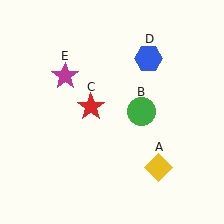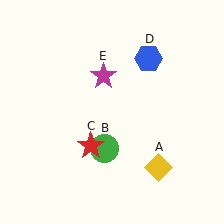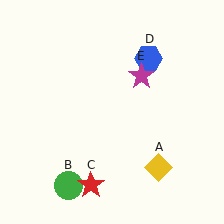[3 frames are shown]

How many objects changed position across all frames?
3 objects changed position: green circle (object B), red star (object C), magenta star (object E).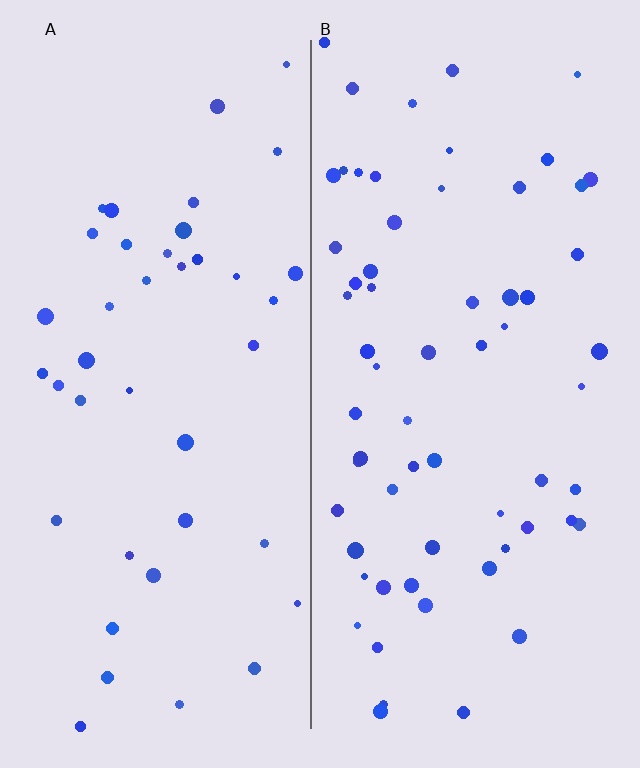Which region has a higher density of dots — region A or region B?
B (the right).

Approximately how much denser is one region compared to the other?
Approximately 1.6× — region B over region A.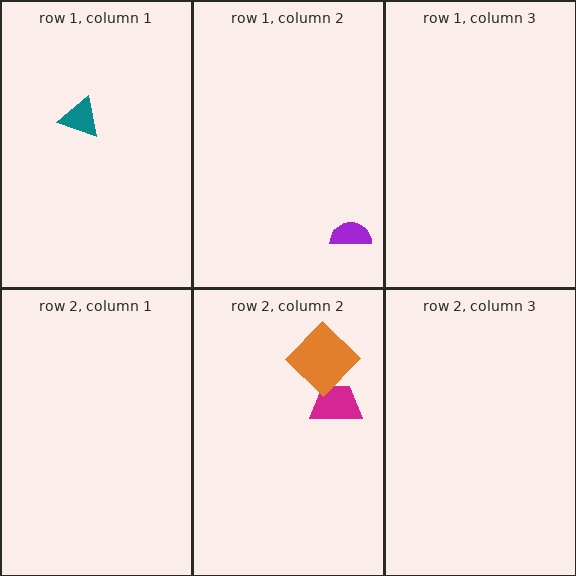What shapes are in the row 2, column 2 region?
The magenta trapezoid, the orange diamond.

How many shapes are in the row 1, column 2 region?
1.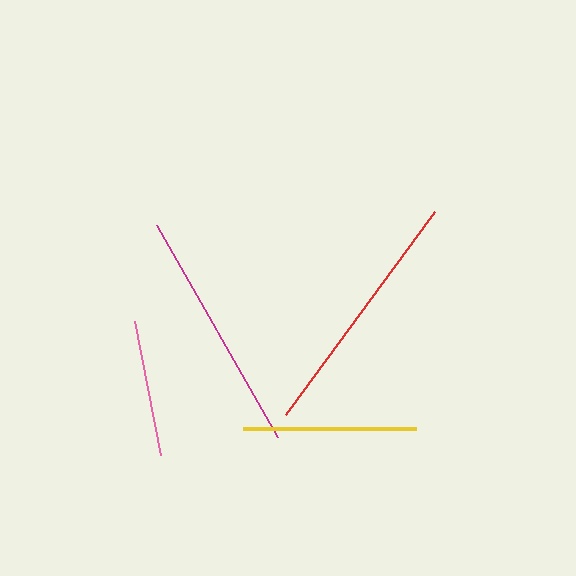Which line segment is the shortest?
The pink line is the shortest at approximately 136 pixels.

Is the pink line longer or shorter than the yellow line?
The yellow line is longer than the pink line.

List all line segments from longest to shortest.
From longest to shortest: red, magenta, yellow, pink.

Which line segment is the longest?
The red line is the longest at approximately 251 pixels.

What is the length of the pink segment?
The pink segment is approximately 136 pixels long.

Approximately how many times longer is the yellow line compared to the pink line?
The yellow line is approximately 1.3 times the length of the pink line.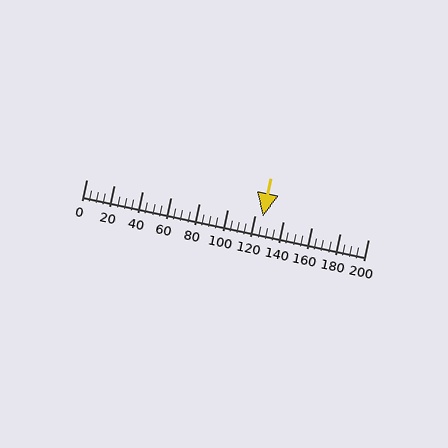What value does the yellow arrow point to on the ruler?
The yellow arrow points to approximately 126.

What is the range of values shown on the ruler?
The ruler shows values from 0 to 200.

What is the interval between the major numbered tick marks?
The major tick marks are spaced 20 units apart.